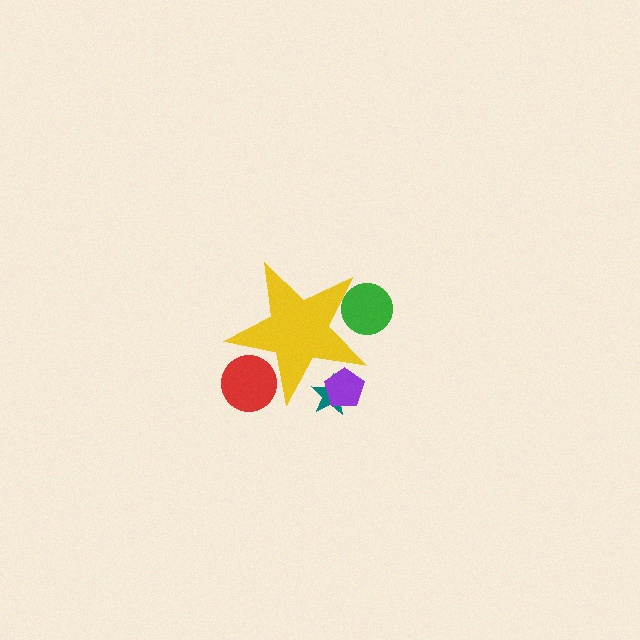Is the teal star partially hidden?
Yes, the teal star is partially hidden behind the yellow star.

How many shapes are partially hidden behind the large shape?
4 shapes are partially hidden.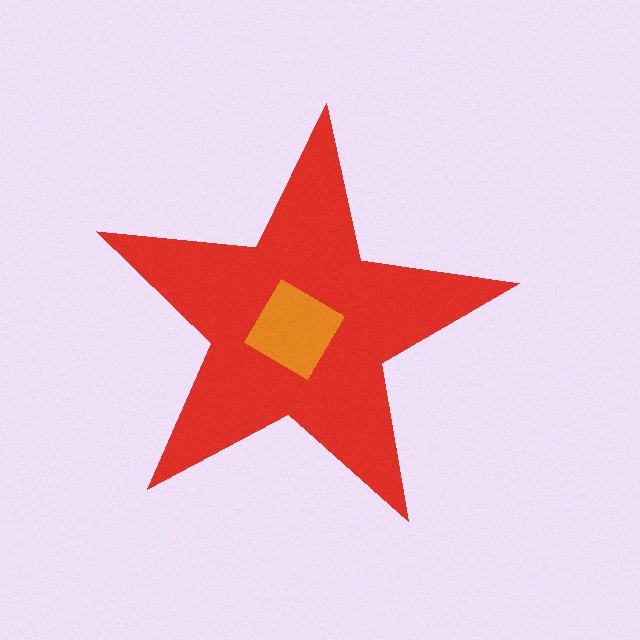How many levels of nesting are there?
2.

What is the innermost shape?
The orange diamond.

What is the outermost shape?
The red star.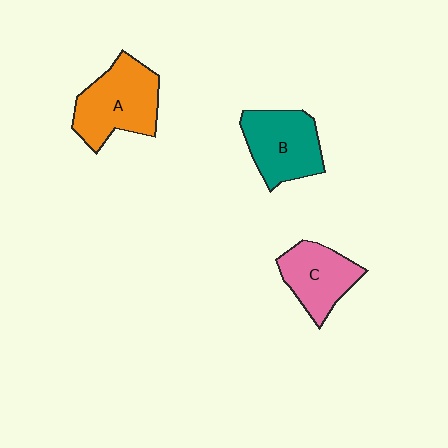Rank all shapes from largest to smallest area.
From largest to smallest: A (orange), B (teal), C (pink).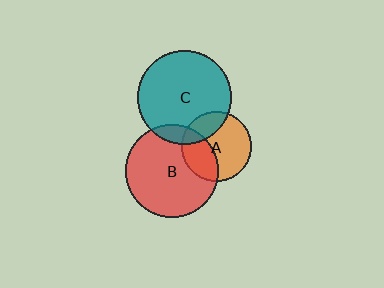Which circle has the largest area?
Circle C (teal).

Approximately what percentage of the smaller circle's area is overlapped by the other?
Approximately 10%.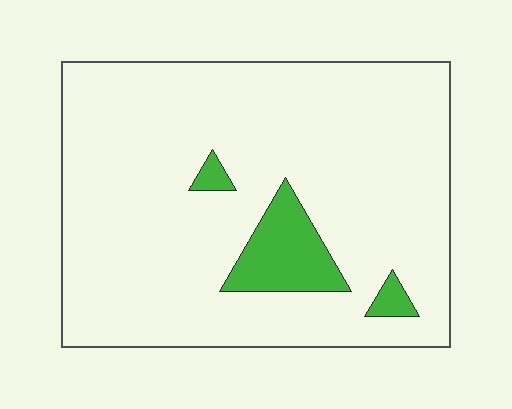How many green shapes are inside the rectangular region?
3.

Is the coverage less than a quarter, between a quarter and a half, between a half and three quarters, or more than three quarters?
Less than a quarter.